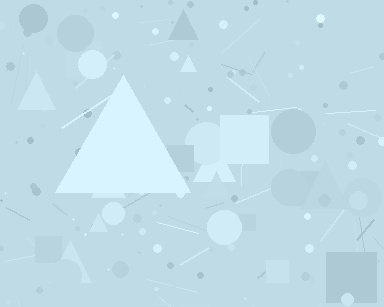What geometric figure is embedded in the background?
A triangle is embedded in the background.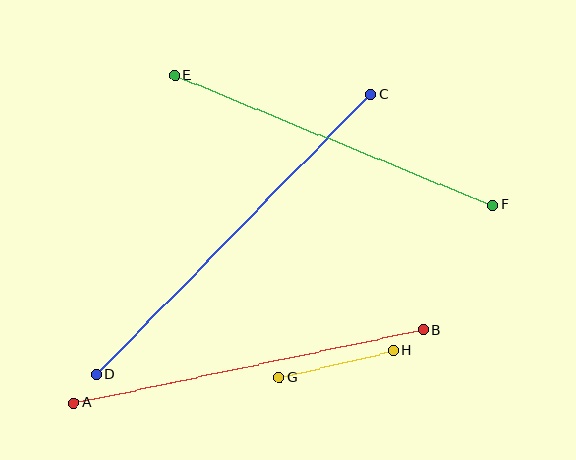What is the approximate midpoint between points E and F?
The midpoint is at approximately (334, 140) pixels.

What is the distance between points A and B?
The distance is approximately 357 pixels.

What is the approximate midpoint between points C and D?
The midpoint is at approximately (234, 234) pixels.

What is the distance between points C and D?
The distance is approximately 392 pixels.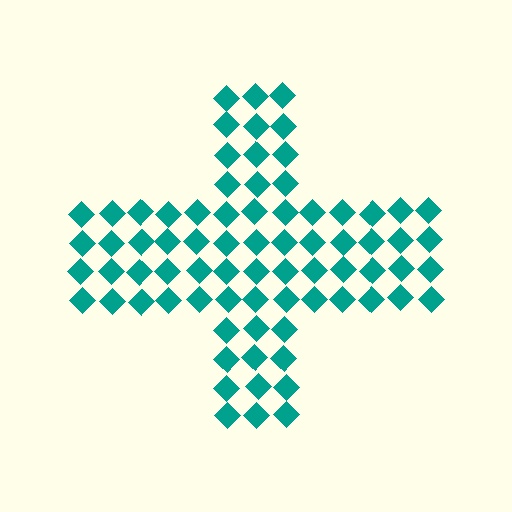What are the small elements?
The small elements are diamonds.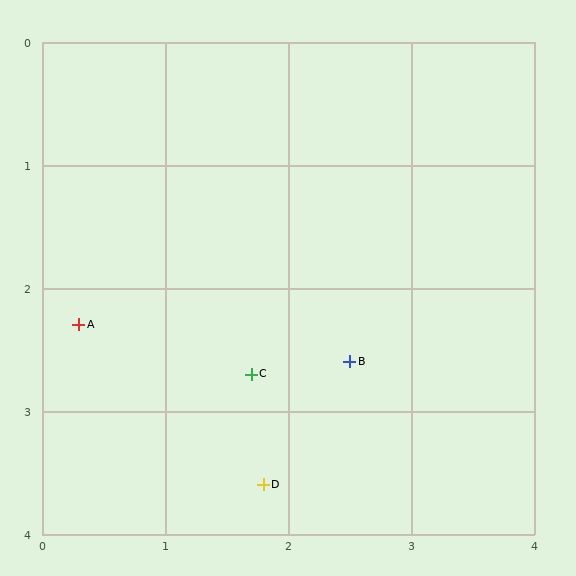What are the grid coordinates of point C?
Point C is at approximately (1.7, 2.7).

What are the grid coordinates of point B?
Point B is at approximately (2.5, 2.6).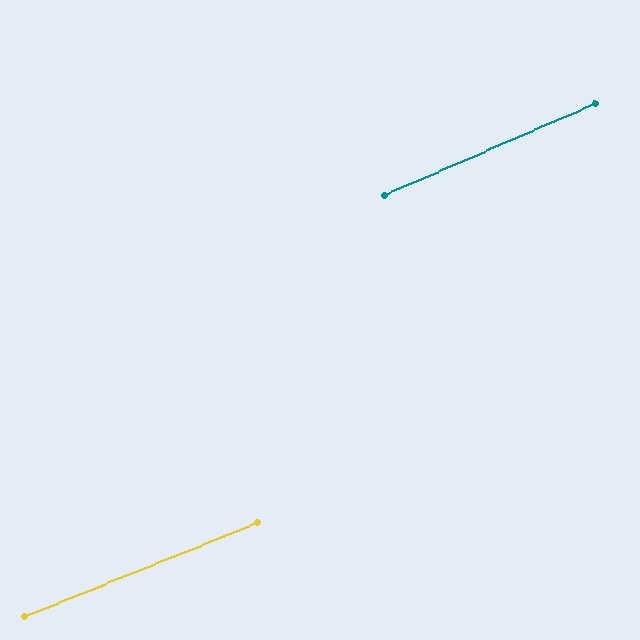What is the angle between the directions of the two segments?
Approximately 2 degrees.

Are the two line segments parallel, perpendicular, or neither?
Parallel — their directions differ by only 1.6°.